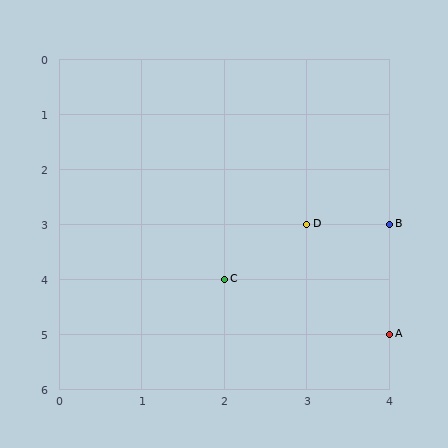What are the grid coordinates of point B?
Point B is at grid coordinates (4, 3).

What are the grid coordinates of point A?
Point A is at grid coordinates (4, 5).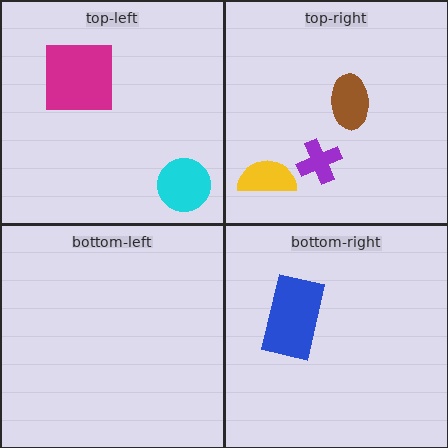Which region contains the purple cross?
The top-right region.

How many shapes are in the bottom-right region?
1.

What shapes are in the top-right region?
The purple cross, the yellow semicircle, the brown ellipse.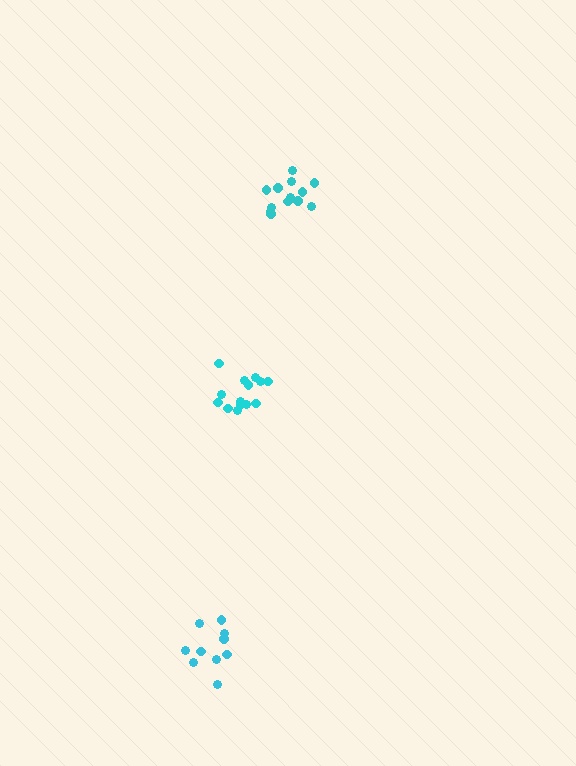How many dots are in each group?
Group 1: 13 dots, Group 2: 10 dots, Group 3: 14 dots (37 total).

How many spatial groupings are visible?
There are 3 spatial groupings.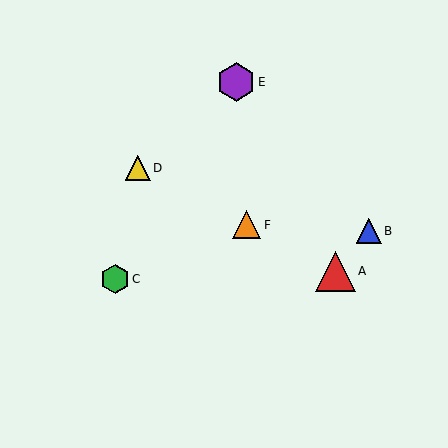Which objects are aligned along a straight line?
Objects A, D, F are aligned along a straight line.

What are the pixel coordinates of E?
Object E is at (236, 82).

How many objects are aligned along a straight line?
3 objects (A, D, F) are aligned along a straight line.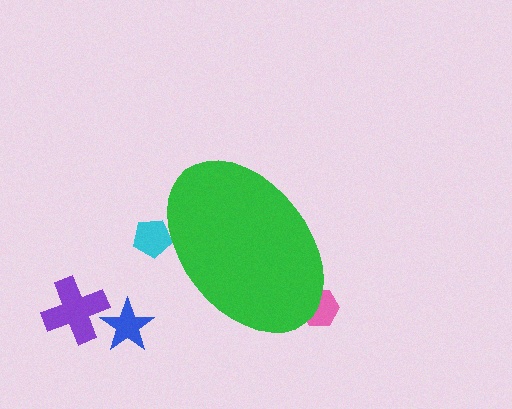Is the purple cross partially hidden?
No, the purple cross is fully visible.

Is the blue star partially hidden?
No, the blue star is fully visible.